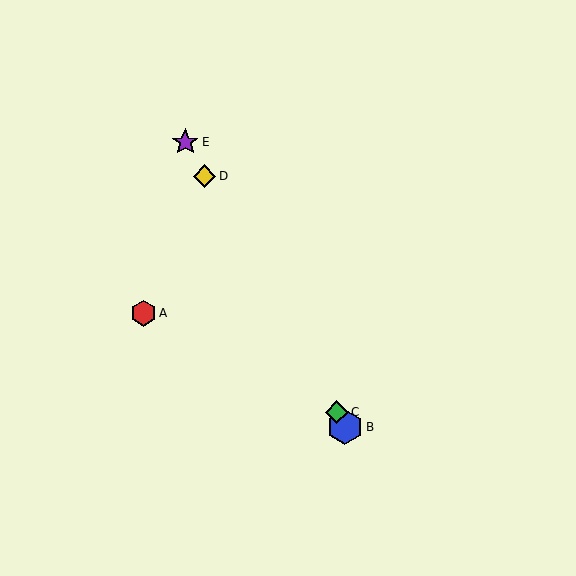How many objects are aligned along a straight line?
4 objects (B, C, D, E) are aligned along a straight line.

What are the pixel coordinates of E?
Object E is at (185, 142).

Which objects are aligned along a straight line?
Objects B, C, D, E are aligned along a straight line.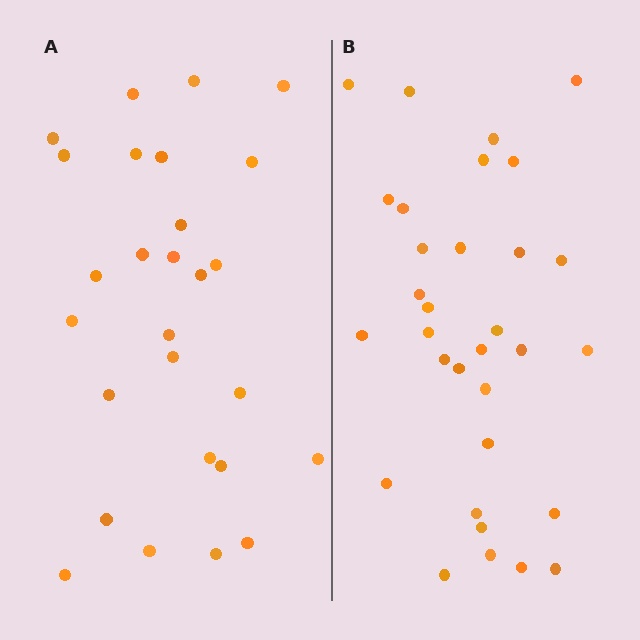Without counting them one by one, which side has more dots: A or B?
Region B (the right region) has more dots.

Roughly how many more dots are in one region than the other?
Region B has about 5 more dots than region A.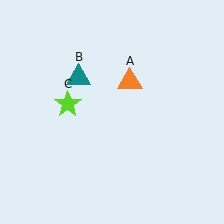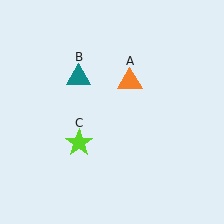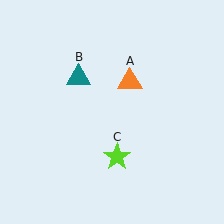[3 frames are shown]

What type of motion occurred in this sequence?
The lime star (object C) rotated counterclockwise around the center of the scene.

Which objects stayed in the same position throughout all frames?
Orange triangle (object A) and teal triangle (object B) remained stationary.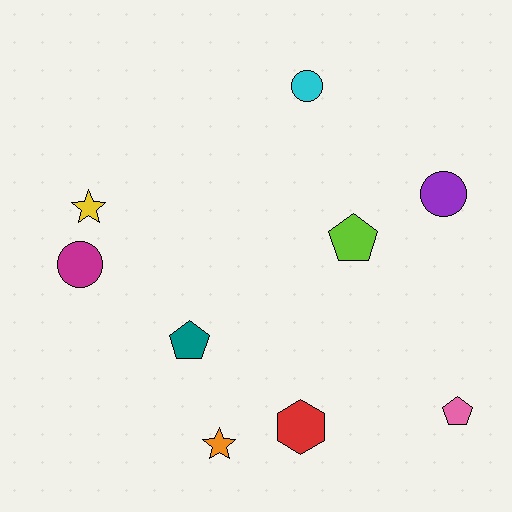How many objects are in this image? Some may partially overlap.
There are 9 objects.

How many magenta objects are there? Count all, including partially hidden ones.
There is 1 magenta object.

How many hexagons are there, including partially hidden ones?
There is 1 hexagon.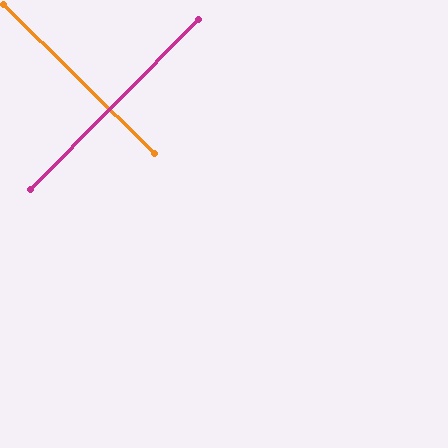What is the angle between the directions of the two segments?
Approximately 90 degrees.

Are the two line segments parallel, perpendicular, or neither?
Perpendicular — they meet at approximately 90°.